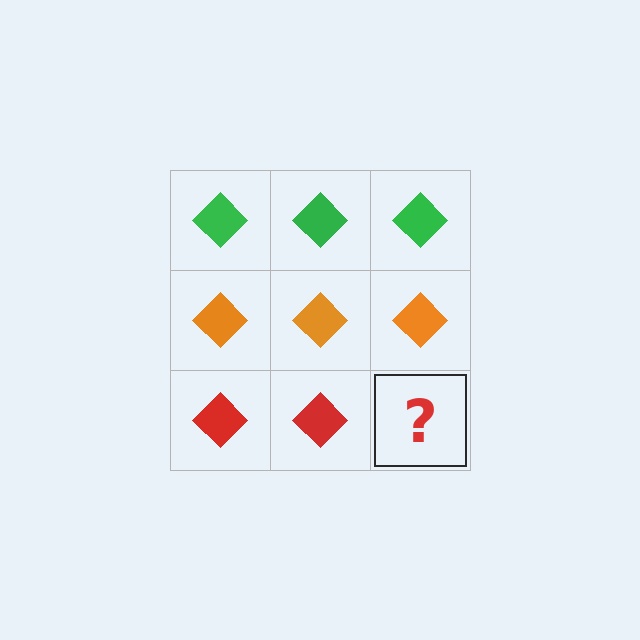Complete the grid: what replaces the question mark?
The question mark should be replaced with a red diamond.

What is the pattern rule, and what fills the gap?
The rule is that each row has a consistent color. The gap should be filled with a red diamond.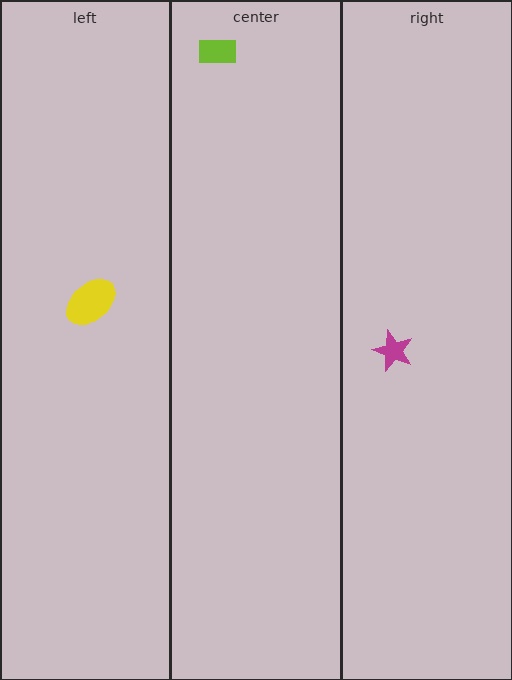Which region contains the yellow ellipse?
The left region.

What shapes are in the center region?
The lime rectangle.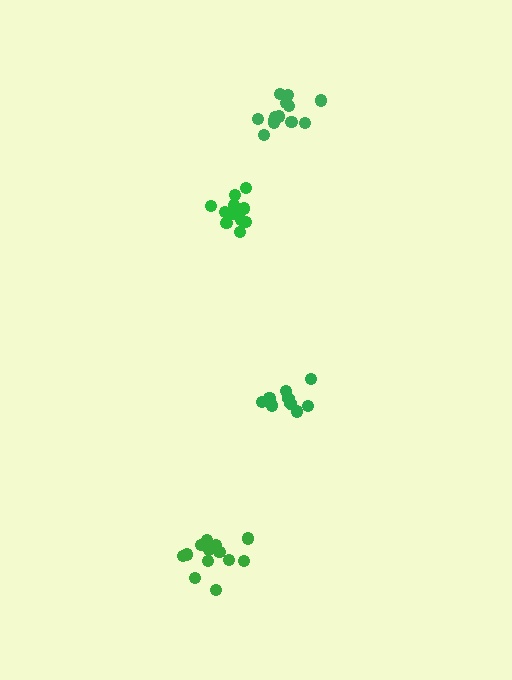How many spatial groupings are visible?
There are 4 spatial groupings.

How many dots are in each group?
Group 1: 13 dots, Group 2: 14 dots, Group 3: 12 dots, Group 4: 9 dots (48 total).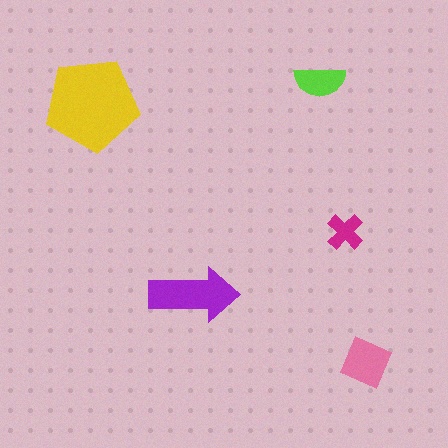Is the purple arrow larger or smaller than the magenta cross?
Larger.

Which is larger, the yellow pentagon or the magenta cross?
The yellow pentagon.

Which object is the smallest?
The magenta cross.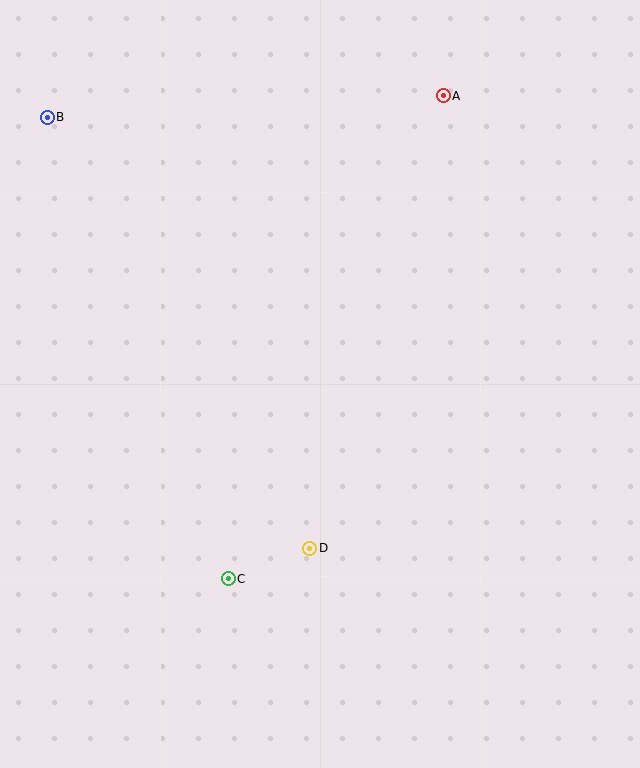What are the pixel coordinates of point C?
Point C is at (228, 579).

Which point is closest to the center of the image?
Point D at (310, 548) is closest to the center.